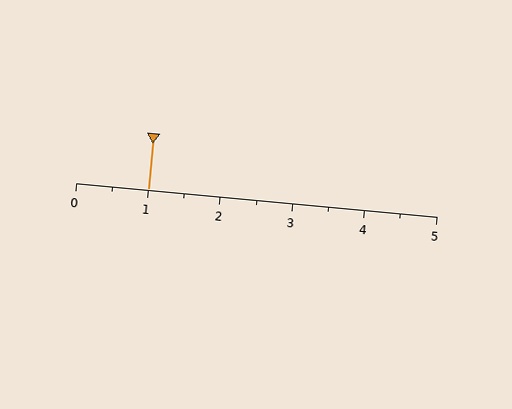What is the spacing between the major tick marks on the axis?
The major ticks are spaced 1 apart.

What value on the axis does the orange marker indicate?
The marker indicates approximately 1.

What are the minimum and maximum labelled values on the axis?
The axis runs from 0 to 5.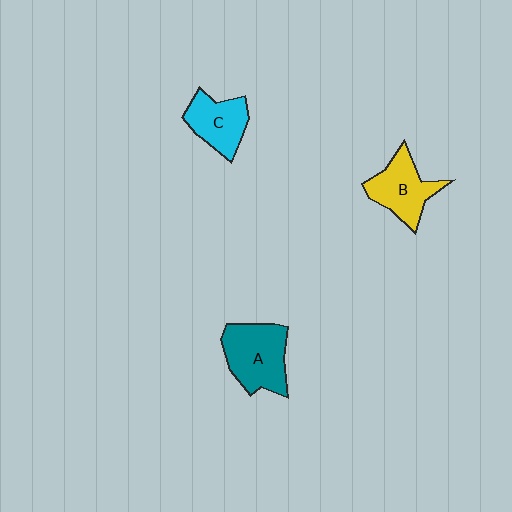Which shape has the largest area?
Shape A (teal).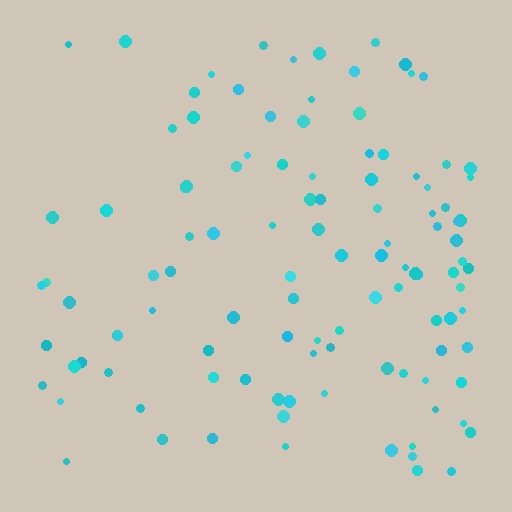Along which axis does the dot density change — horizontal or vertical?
Horizontal.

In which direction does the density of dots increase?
From left to right, with the right side densest.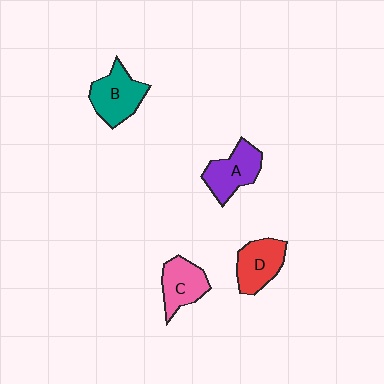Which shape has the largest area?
Shape B (teal).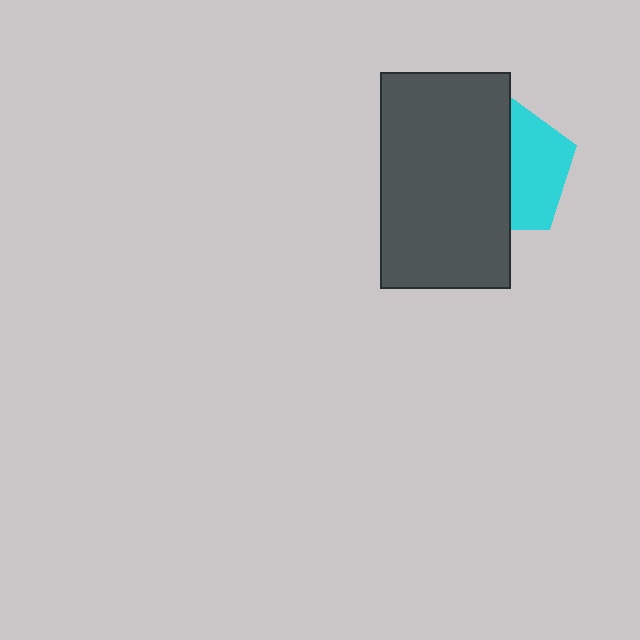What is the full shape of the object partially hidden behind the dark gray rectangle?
The partially hidden object is a cyan pentagon.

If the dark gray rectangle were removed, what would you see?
You would see the complete cyan pentagon.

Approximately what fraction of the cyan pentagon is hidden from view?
Roughly 56% of the cyan pentagon is hidden behind the dark gray rectangle.